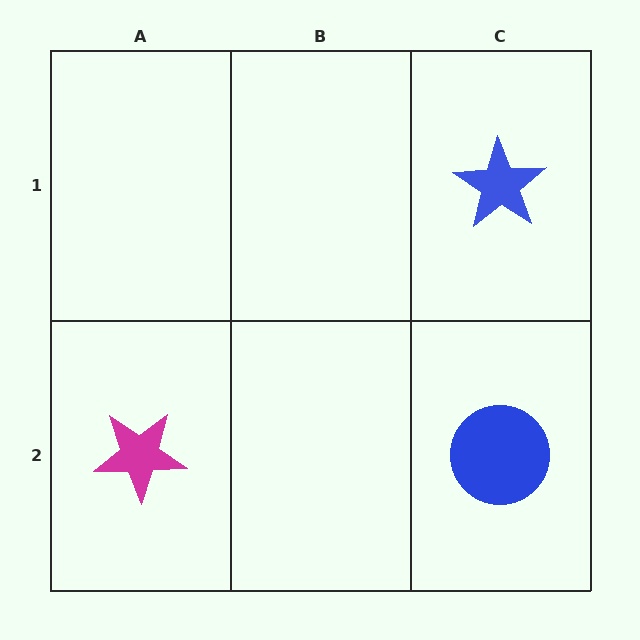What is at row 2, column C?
A blue circle.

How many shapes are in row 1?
1 shape.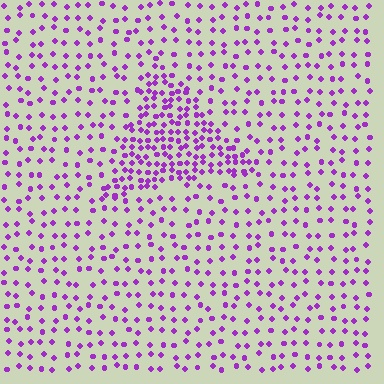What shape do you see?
I see a triangle.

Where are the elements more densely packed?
The elements are more densely packed inside the triangle boundary.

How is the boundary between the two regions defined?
The boundary is defined by a change in element density (approximately 2.3x ratio). All elements are the same color, size, and shape.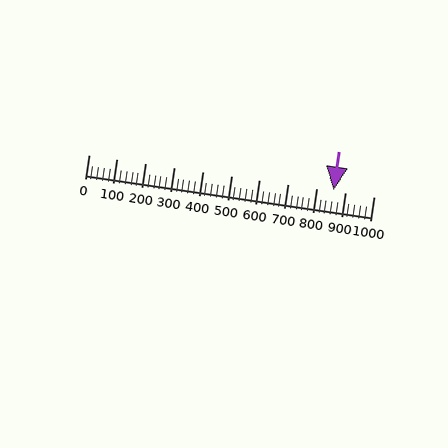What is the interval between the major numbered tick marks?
The major tick marks are spaced 100 units apart.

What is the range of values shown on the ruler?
The ruler shows values from 0 to 1000.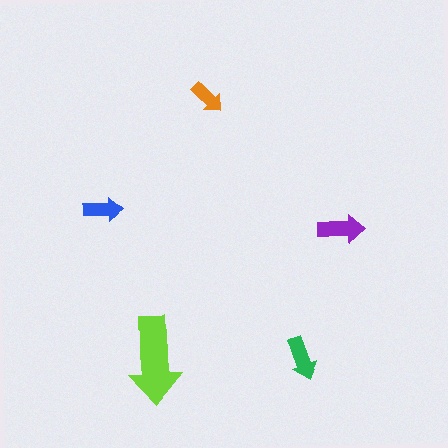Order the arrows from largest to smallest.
the lime one, the purple one, the green one, the blue one, the orange one.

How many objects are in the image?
There are 5 objects in the image.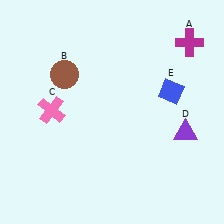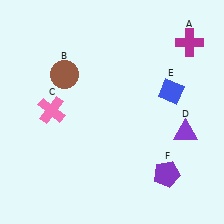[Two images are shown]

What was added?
A purple pentagon (F) was added in Image 2.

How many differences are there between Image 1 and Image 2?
There is 1 difference between the two images.